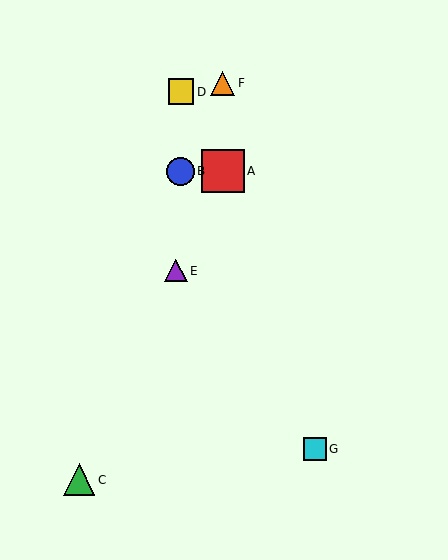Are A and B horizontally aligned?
Yes, both are at y≈171.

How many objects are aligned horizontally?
2 objects (A, B) are aligned horizontally.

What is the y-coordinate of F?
Object F is at y≈83.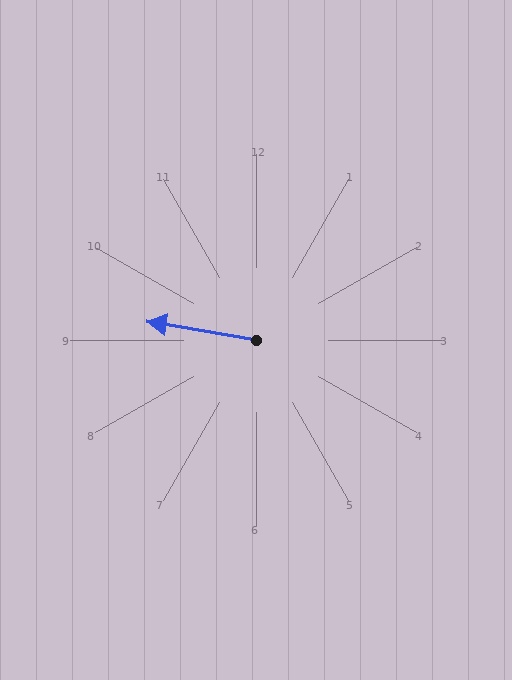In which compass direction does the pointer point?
West.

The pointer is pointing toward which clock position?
Roughly 9 o'clock.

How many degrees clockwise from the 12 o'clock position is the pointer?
Approximately 280 degrees.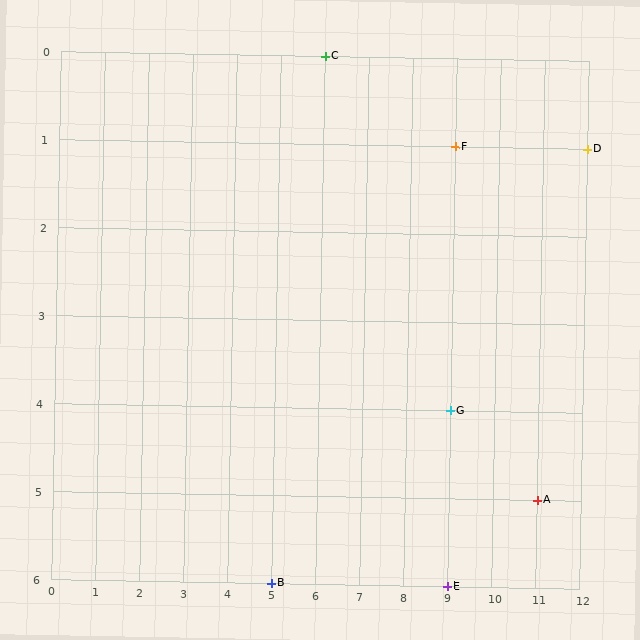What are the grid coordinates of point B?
Point B is at grid coordinates (5, 6).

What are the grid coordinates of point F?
Point F is at grid coordinates (9, 1).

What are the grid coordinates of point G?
Point G is at grid coordinates (9, 4).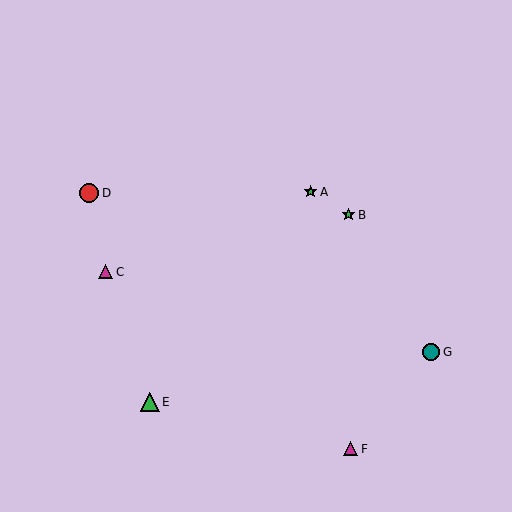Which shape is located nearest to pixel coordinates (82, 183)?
The red circle (labeled D) at (89, 193) is nearest to that location.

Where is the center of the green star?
The center of the green star is at (348, 215).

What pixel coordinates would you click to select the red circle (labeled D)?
Click at (89, 193) to select the red circle D.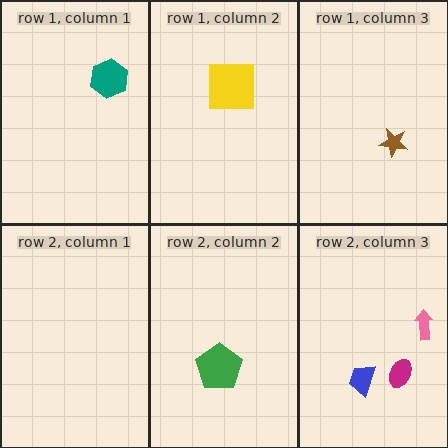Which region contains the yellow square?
The row 1, column 2 region.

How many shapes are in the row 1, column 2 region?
1.